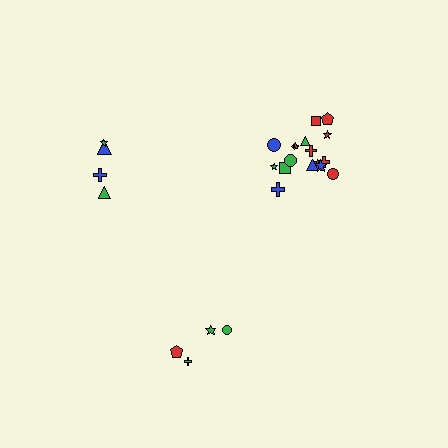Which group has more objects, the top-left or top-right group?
The top-right group.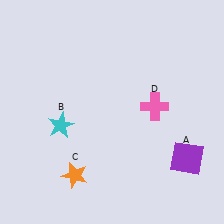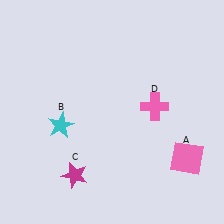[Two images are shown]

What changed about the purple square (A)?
In Image 1, A is purple. In Image 2, it changed to pink.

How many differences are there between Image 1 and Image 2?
There are 2 differences between the two images.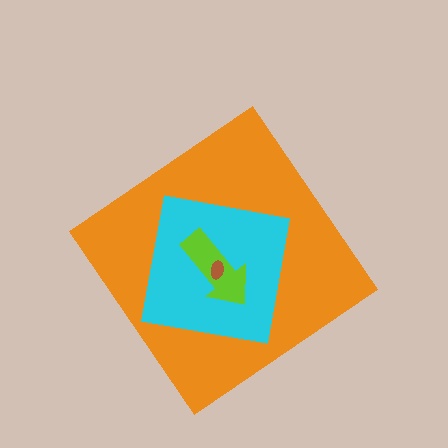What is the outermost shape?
The orange diamond.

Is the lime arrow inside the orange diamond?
Yes.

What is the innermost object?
The brown ellipse.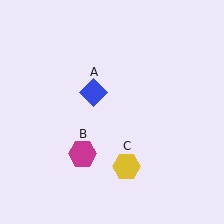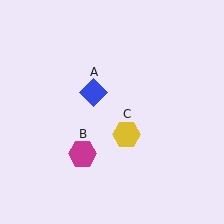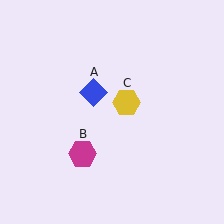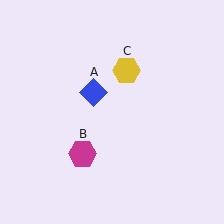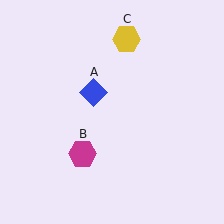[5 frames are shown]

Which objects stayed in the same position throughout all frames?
Blue diamond (object A) and magenta hexagon (object B) remained stationary.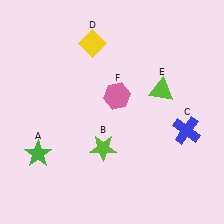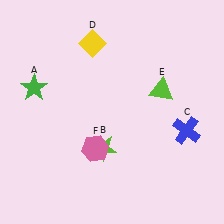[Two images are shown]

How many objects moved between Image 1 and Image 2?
2 objects moved between the two images.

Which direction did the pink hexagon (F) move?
The pink hexagon (F) moved down.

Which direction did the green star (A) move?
The green star (A) moved up.